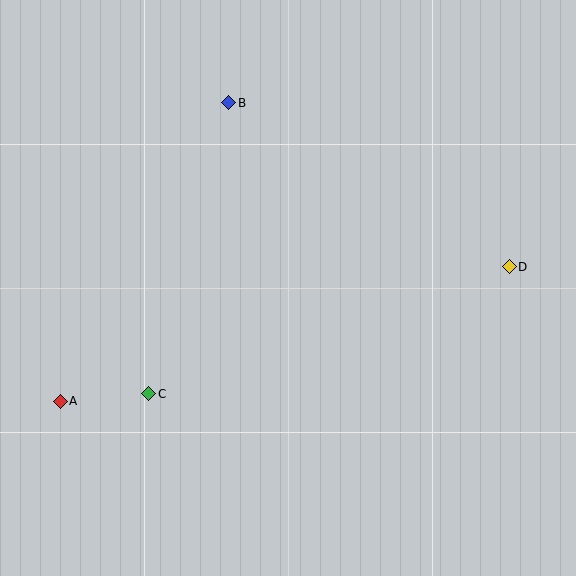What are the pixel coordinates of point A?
Point A is at (60, 401).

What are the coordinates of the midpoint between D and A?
The midpoint between D and A is at (285, 334).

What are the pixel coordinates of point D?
Point D is at (509, 267).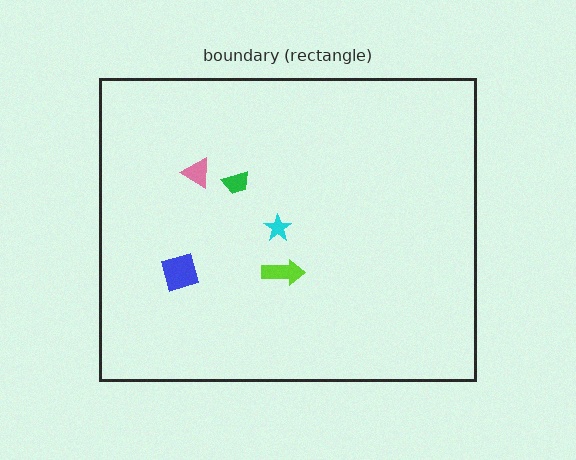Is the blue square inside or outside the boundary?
Inside.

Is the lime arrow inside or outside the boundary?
Inside.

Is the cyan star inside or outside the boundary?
Inside.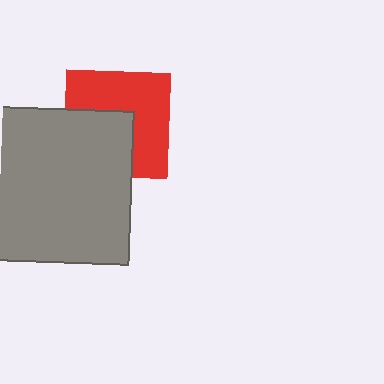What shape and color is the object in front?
The object in front is a gray rectangle.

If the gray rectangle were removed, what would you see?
You would see the complete red square.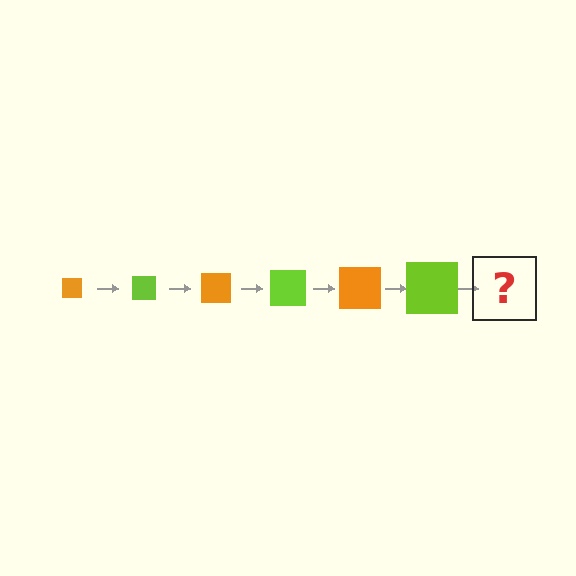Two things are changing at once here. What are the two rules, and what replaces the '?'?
The two rules are that the square grows larger each step and the color cycles through orange and lime. The '?' should be an orange square, larger than the previous one.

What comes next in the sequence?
The next element should be an orange square, larger than the previous one.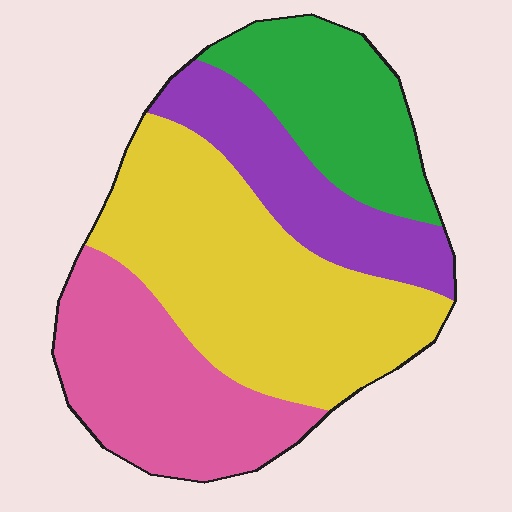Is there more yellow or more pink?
Yellow.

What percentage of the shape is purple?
Purple covers roughly 15% of the shape.